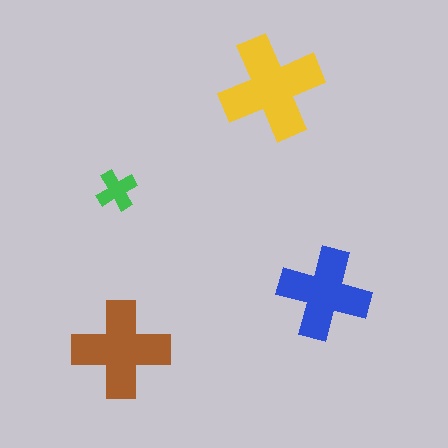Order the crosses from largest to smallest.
the yellow one, the brown one, the blue one, the green one.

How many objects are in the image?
There are 4 objects in the image.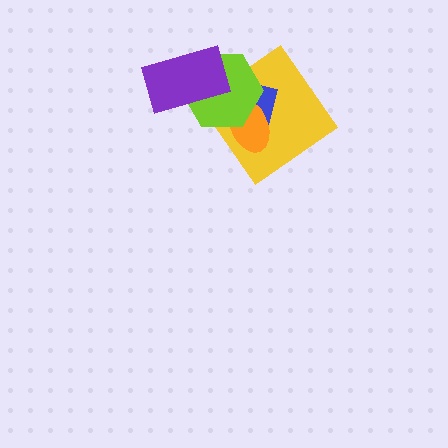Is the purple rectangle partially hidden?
No, no other shape covers it.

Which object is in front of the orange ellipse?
The lime hexagon is in front of the orange ellipse.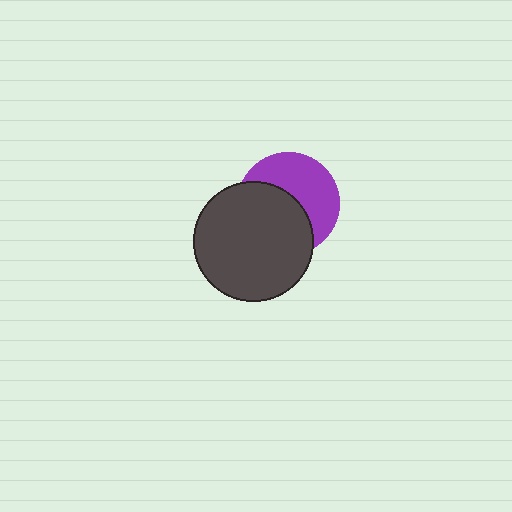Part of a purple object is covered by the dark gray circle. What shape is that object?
It is a circle.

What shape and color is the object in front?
The object in front is a dark gray circle.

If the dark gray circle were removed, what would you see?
You would see the complete purple circle.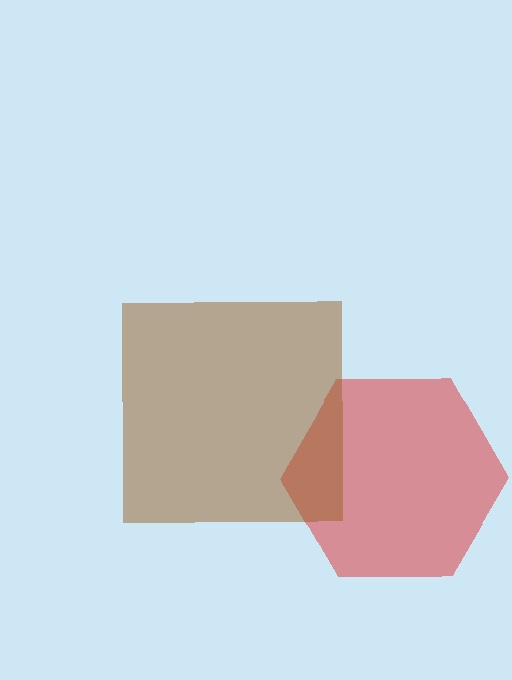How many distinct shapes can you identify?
There are 2 distinct shapes: a red hexagon, a brown square.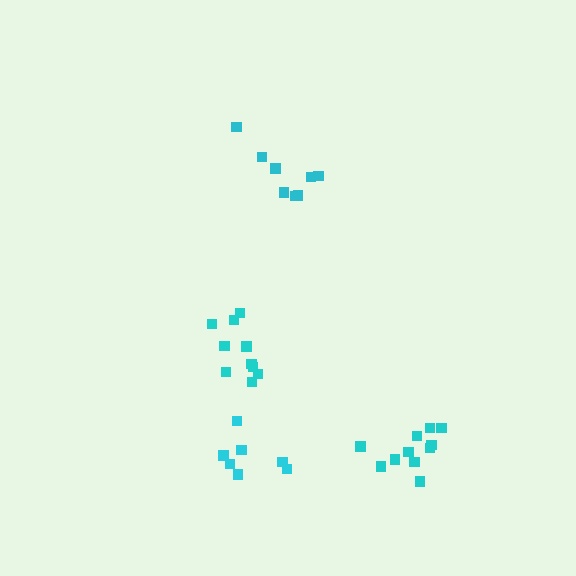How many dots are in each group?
Group 1: 7 dots, Group 2: 8 dots, Group 3: 11 dots, Group 4: 10 dots (36 total).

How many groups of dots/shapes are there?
There are 4 groups.